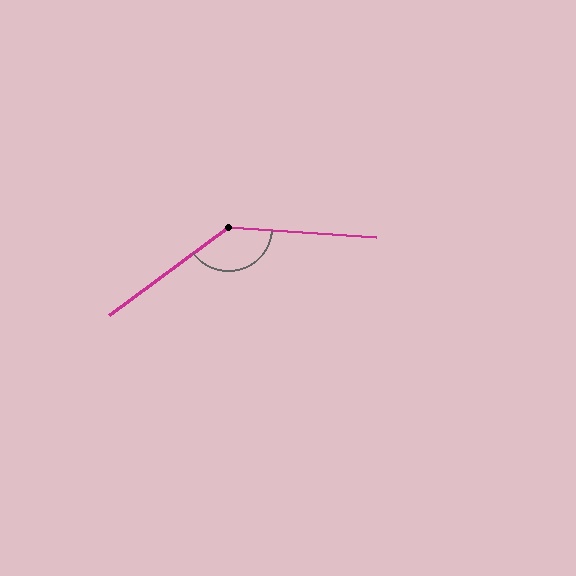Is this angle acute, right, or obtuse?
It is obtuse.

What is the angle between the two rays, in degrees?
Approximately 140 degrees.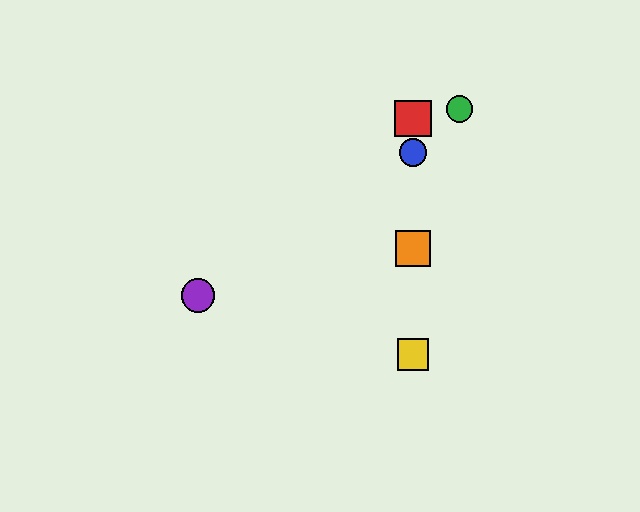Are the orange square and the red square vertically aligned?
Yes, both are at x≈413.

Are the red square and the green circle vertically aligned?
No, the red square is at x≈413 and the green circle is at x≈459.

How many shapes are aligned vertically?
4 shapes (the red square, the blue circle, the yellow square, the orange square) are aligned vertically.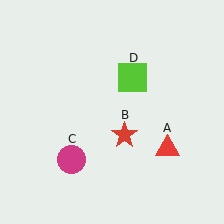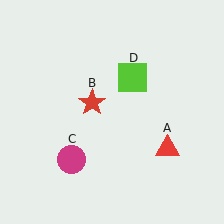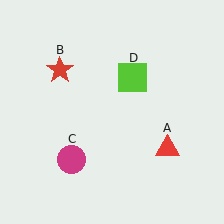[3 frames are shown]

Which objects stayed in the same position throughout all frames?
Red triangle (object A) and magenta circle (object C) and lime square (object D) remained stationary.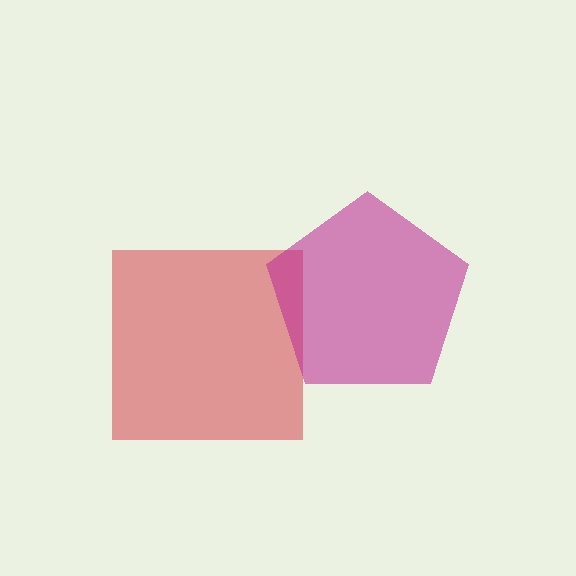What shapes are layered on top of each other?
The layered shapes are: a red square, a magenta pentagon.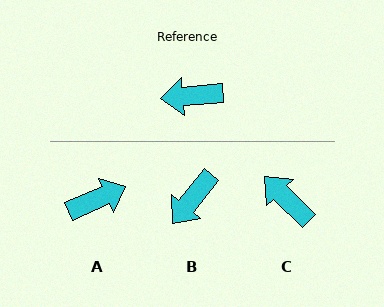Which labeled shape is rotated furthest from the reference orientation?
A, about 162 degrees away.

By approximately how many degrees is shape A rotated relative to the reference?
Approximately 162 degrees clockwise.